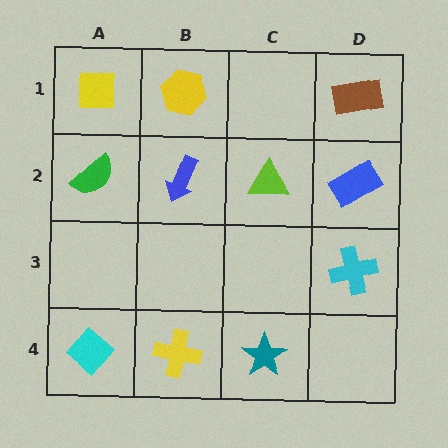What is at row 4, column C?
A teal star.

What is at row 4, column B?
A yellow cross.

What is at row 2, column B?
A blue arrow.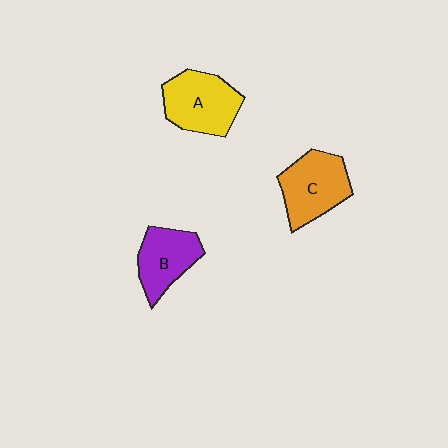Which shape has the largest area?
Shape A (yellow).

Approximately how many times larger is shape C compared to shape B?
Approximately 1.2 times.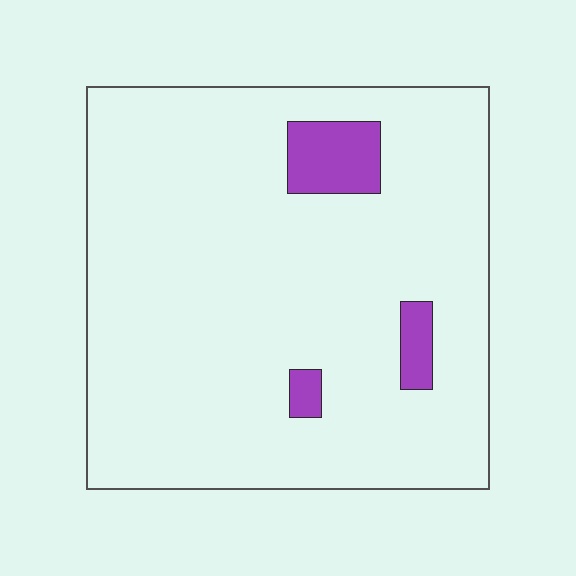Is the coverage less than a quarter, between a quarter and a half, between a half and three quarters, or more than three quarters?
Less than a quarter.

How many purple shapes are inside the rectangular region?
3.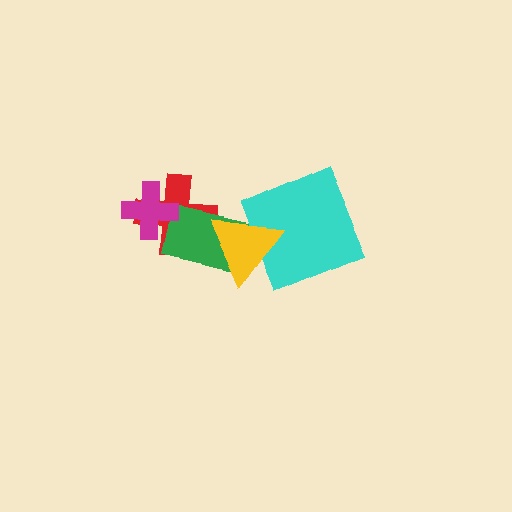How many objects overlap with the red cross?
2 objects overlap with the red cross.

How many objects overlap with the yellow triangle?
2 objects overlap with the yellow triangle.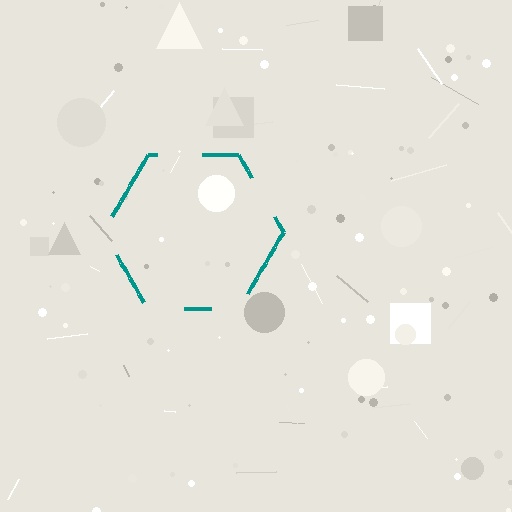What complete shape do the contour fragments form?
The contour fragments form a hexagon.